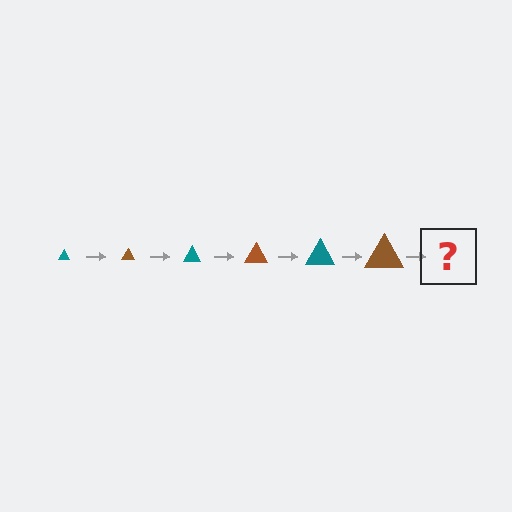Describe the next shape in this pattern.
It should be a teal triangle, larger than the previous one.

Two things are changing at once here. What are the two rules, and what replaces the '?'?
The two rules are that the triangle grows larger each step and the color cycles through teal and brown. The '?' should be a teal triangle, larger than the previous one.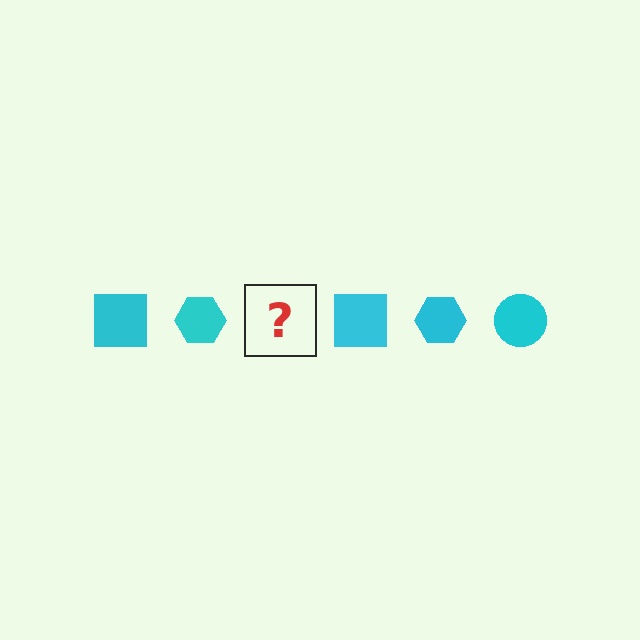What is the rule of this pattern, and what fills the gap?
The rule is that the pattern cycles through square, hexagon, circle shapes in cyan. The gap should be filled with a cyan circle.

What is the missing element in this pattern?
The missing element is a cyan circle.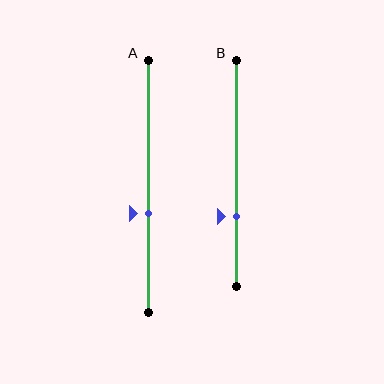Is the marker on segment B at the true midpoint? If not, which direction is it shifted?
No, the marker on segment B is shifted downward by about 19% of the segment length.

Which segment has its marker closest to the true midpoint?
Segment A has its marker closest to the true midpoint.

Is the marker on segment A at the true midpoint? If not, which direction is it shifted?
No, the marker on segment A is shifted downward by about 11% of the segment length.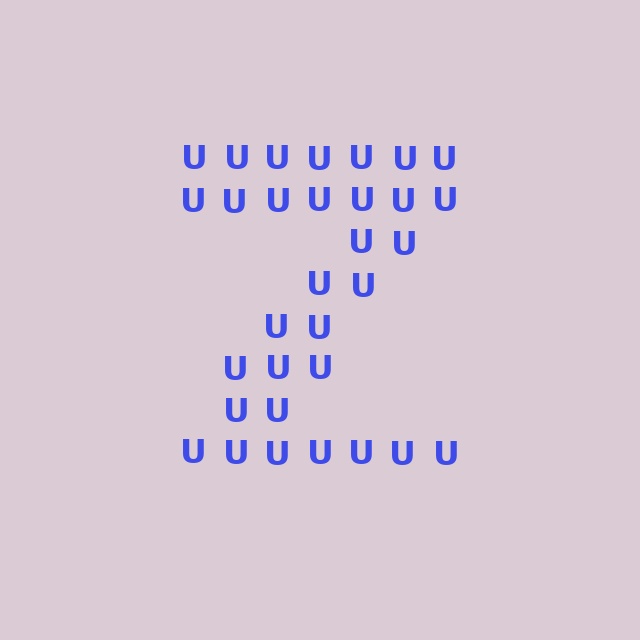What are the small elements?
The small elements are letter U's.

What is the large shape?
The large shape is the letter Z.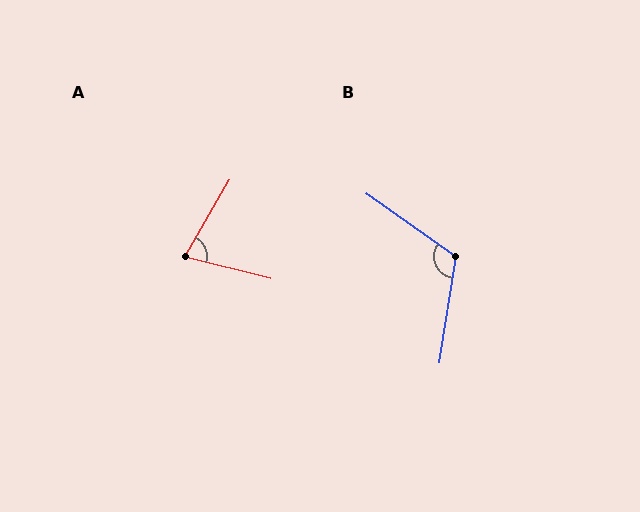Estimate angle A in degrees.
Approximately 74 degrees.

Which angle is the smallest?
A, at approximately 74 degrees.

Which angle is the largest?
B, at approximately 116 degrees.